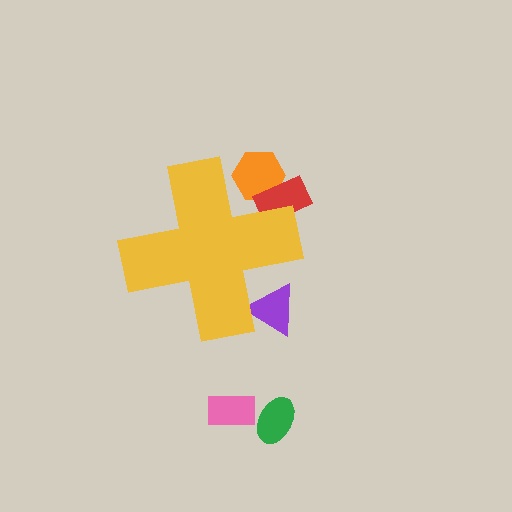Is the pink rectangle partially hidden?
No, the pink rectangle is fully visible.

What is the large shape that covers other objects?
A yellow cross.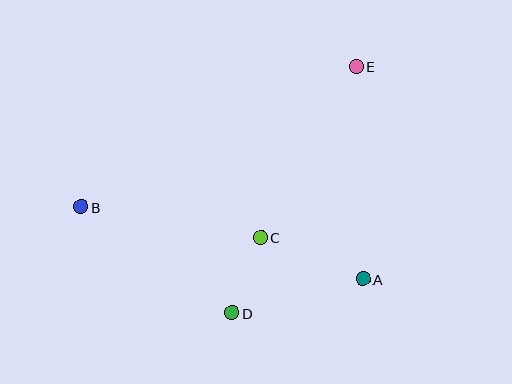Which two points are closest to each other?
Points C and D are closest to each other.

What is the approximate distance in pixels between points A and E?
The distance between A and E is approximately 212 pixels.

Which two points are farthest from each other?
Points B and E are farthest from each other.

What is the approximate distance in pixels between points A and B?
The distance between A and B is approximately 291 pixels.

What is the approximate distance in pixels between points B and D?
The distance between B and D is approximately 184 pixels.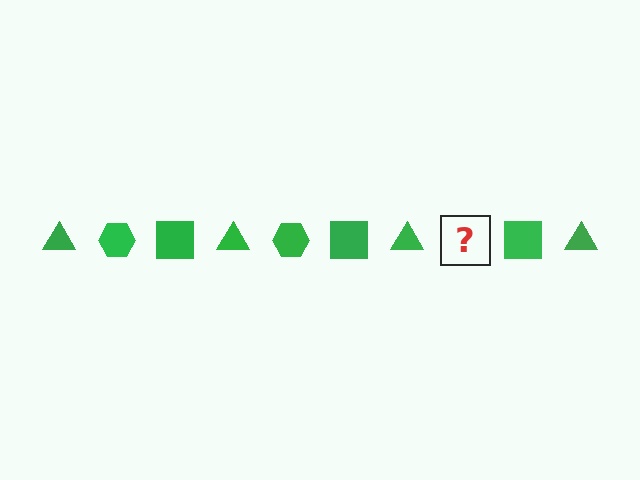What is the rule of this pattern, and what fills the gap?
The rule is that the pattern cycles through triangle, hexagon, square shapes in green. The gap should be filled with a green hexagon.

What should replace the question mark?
The question mark should be replaced with a green hexagon.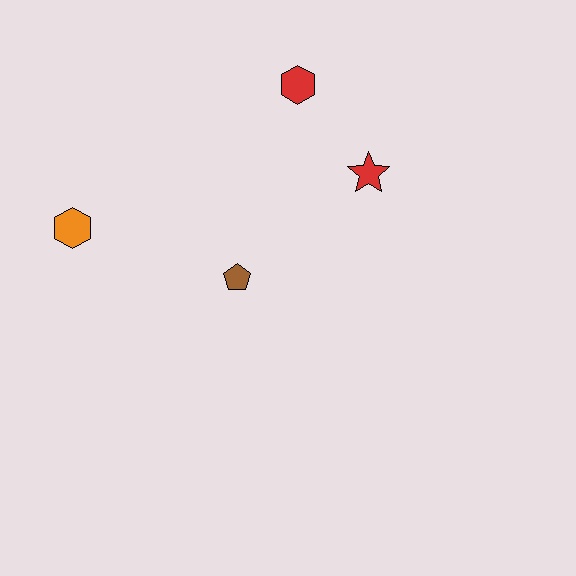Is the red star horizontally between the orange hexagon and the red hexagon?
No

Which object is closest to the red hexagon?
The red star is closest to the red hexagon.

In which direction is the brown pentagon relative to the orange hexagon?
The brown pentagon is to the right of the orange hexagon.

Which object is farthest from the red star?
The orange hexagon is farthest from the red star.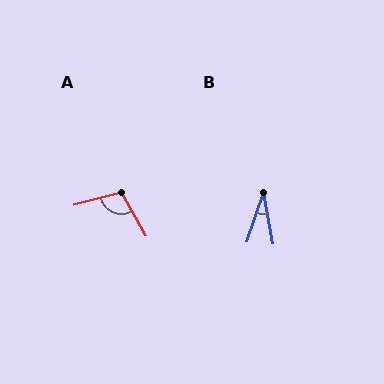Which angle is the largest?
A, at approximately 104 degrees.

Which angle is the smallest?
B, at approximately 30 degrees.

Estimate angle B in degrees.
Approximately 30 degrees.